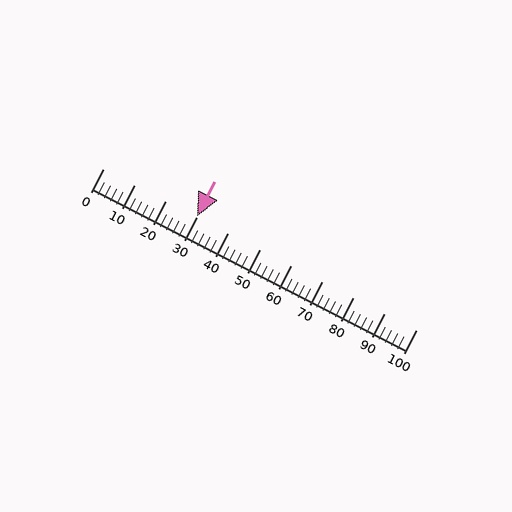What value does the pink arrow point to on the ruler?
The pink arrow points to approximately 30.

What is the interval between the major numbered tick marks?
The major tick marks are spaced 10 units apart.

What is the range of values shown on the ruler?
The ruler shows values from 0 to 100.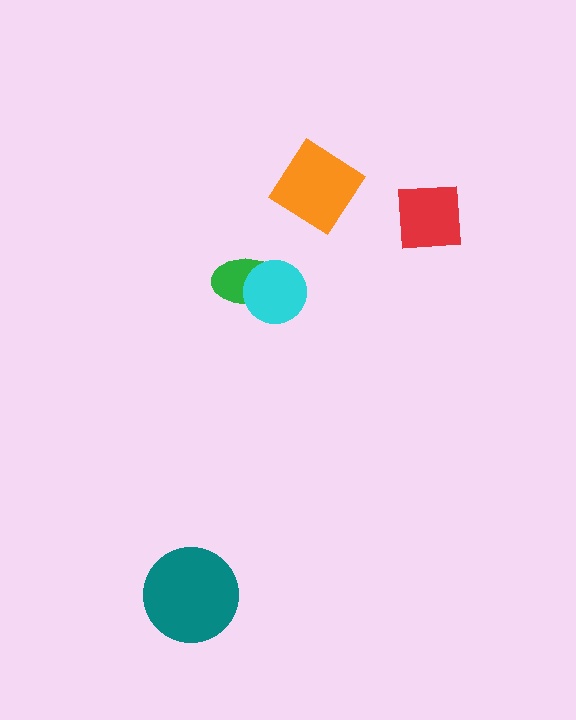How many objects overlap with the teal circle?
0 objects overlap with the teal circle.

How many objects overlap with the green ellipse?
1 object overlaps with the green ellipse.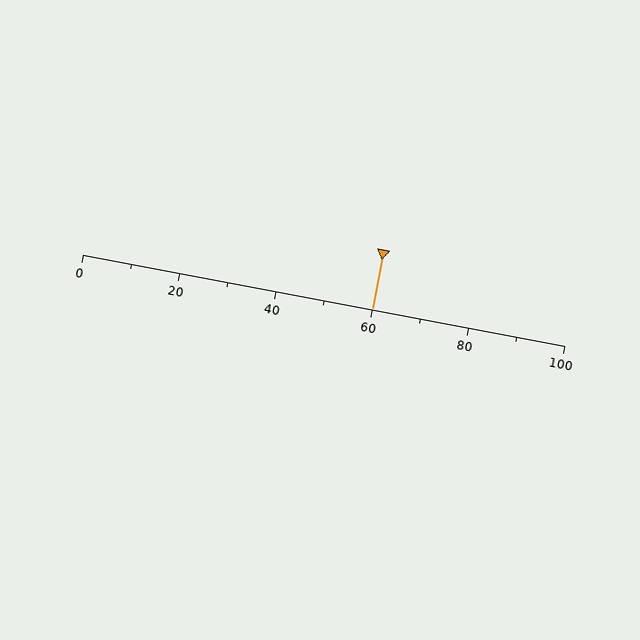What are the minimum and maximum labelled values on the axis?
The axis runs from 0 to 100.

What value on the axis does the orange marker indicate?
The marker indicates approximately 60.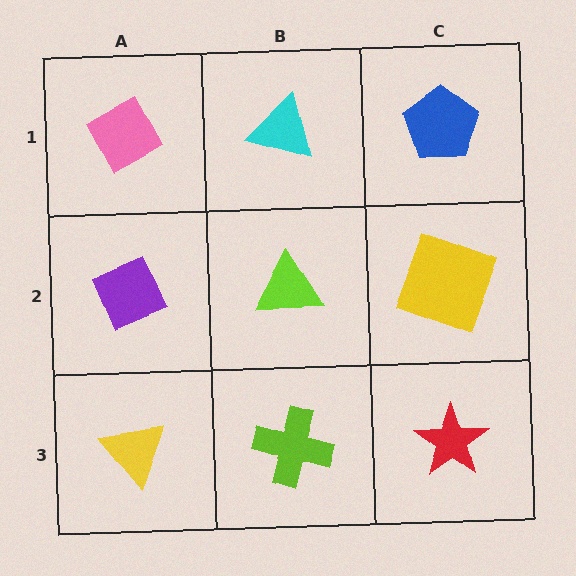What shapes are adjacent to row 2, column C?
A blue pentagon (row 1, column C), a red star (row 3, column C), a lime triangle (row 2, column B).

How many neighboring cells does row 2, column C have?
3.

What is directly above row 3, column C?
A yellow square.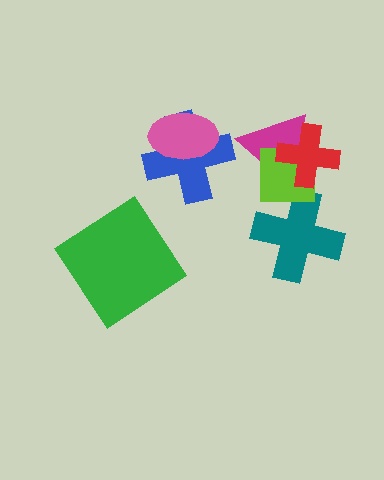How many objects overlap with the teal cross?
1 object overlaps with the teal cross.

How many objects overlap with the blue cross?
1 object overlaps with the blue cross.